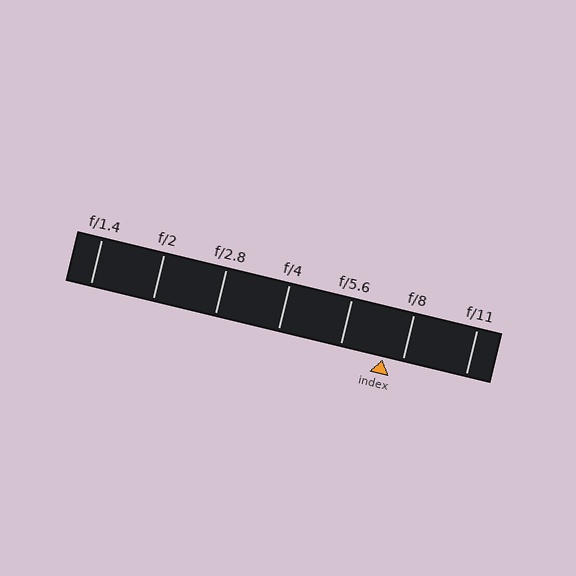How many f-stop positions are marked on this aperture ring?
There are 7 f-stop positions marked.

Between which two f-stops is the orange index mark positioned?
The index mark is between f/5.6 and f/8.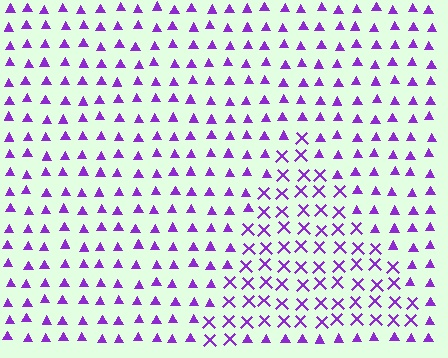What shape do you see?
I see a triangle.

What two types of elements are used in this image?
The image uses X marks inside the triangle region and triangles outside it.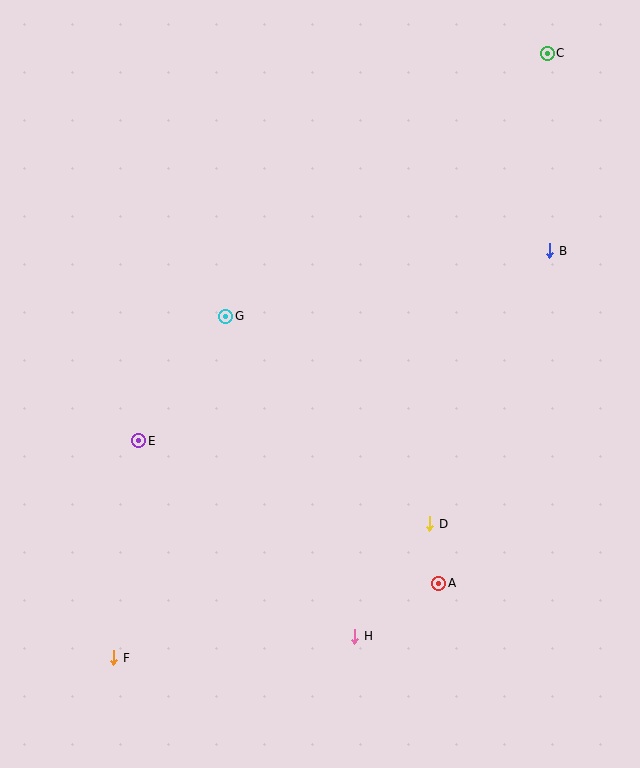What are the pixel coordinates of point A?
Point A is at (439, 583).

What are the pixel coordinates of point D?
Point D is at (430, 524).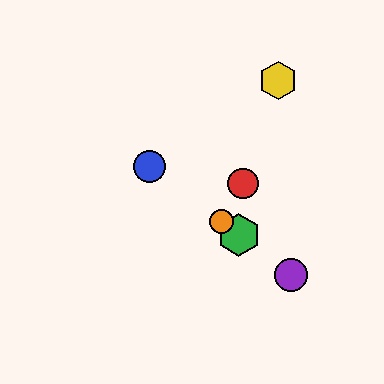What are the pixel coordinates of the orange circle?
The orange circle is at (221, 221).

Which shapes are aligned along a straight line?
The blue circle, the green hexagon, the purple circle, the orange circle are aligned along a straight line.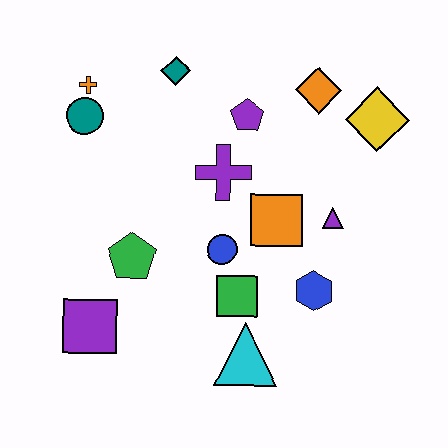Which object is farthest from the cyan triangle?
The orange cross is farthest from the cyan triangle.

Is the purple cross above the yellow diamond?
No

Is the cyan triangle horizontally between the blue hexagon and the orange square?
No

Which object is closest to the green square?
The blue circle is closest to the green square.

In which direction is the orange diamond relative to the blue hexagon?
The orange diamond is above the blue hexagon.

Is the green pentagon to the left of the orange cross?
No